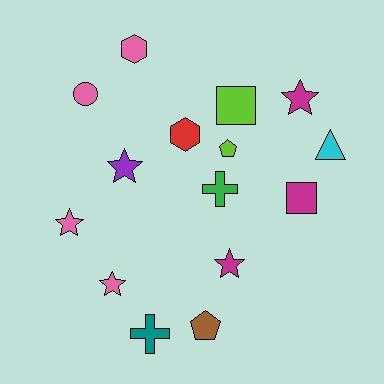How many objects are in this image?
There are 15 objects.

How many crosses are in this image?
There are 2 crosses.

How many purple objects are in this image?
There is 1 purple object.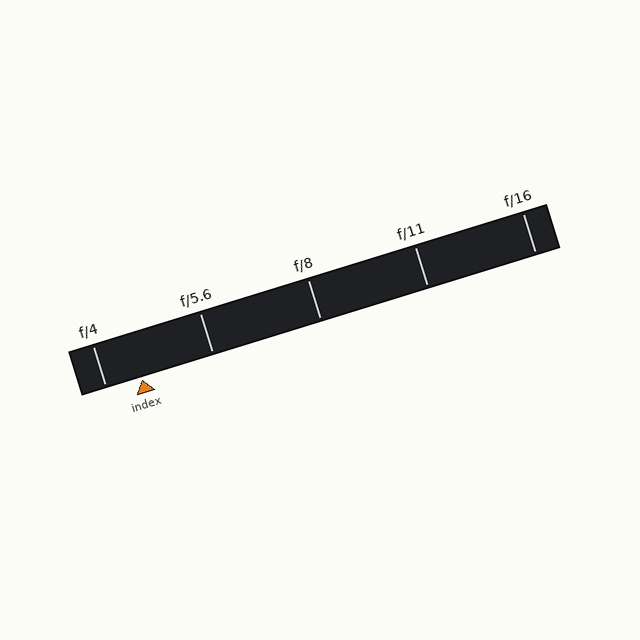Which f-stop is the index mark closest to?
The index mark is closest to f/4.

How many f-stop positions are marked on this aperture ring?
There are 5 f-stop positions marked.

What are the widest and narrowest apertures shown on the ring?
The widest aperture shown is f/4 and the narrowest is f/16.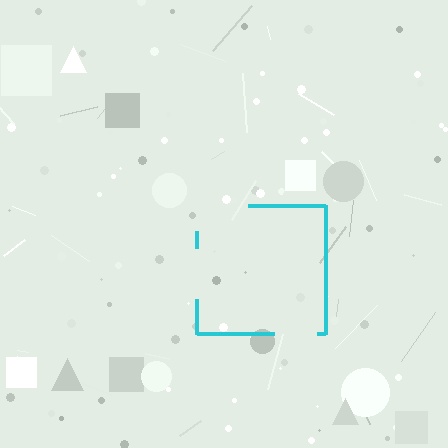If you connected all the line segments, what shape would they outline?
They would outline a square.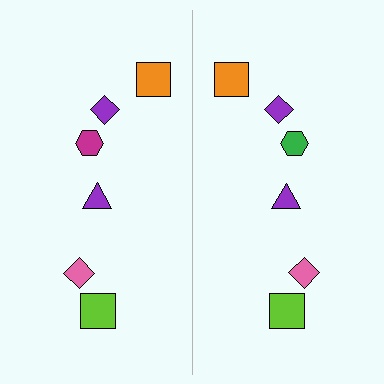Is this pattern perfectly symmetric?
No, the pattern is not perfectly symmetric. The green hexagon on the right side breaks the symmetry — its mirror counterpart is magenta.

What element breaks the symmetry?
The green hexagon on the right side breaks the symmetry — its mirror counterpart is magenta.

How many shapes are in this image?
There are 12 shapes in this image.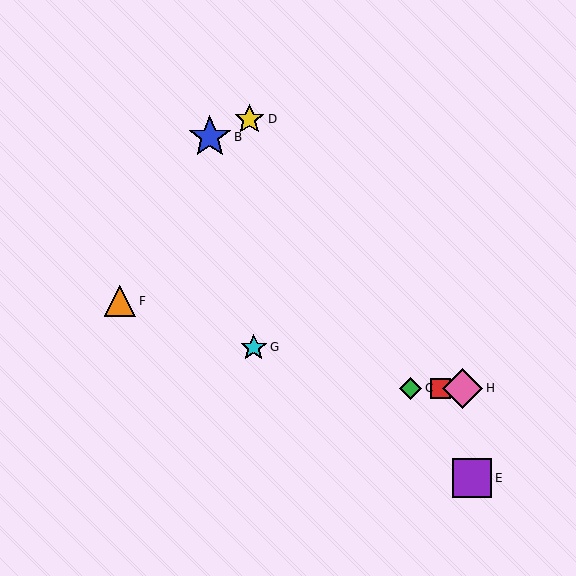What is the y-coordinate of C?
Object C is at y≈388.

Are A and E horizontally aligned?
No, A is at y≈388 and E is at y≈478.